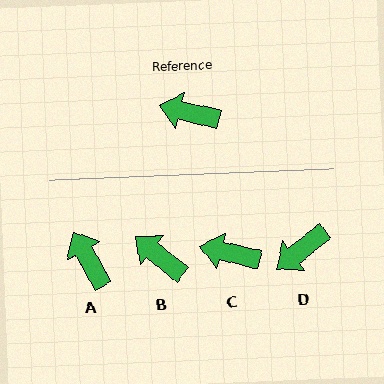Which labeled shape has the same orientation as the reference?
C.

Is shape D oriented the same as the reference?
No, it is off by about 51 degrees.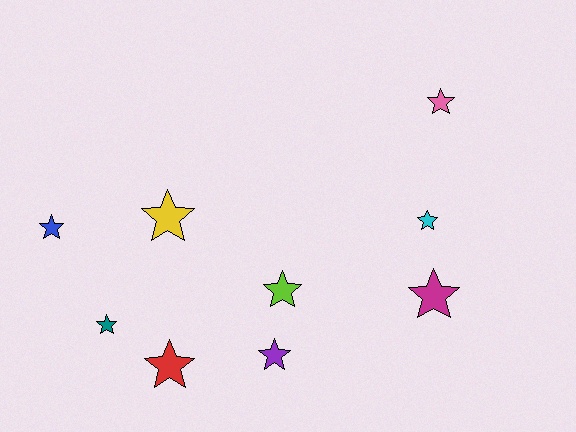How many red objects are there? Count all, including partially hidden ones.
There is 1 red object.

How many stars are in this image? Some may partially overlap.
There are 9 stars.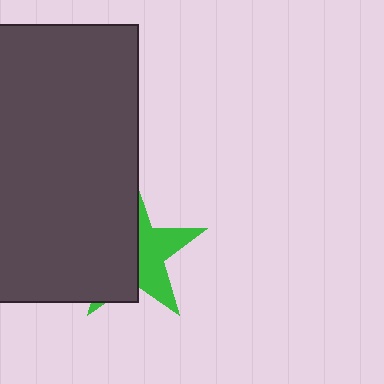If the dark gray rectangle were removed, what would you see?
You would see the complete green star.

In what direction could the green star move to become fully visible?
The green star could move right. That would shift it out from behind the dark gray rectangle entirely.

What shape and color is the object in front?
The object in front is a dark gray rectangle.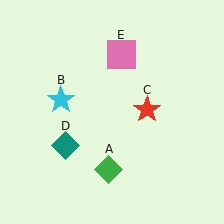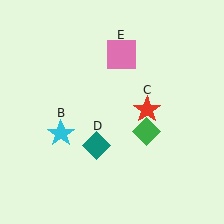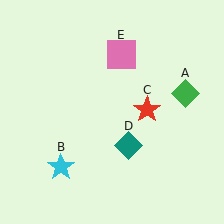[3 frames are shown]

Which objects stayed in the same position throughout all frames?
Red star (object C) and pink square (object E) remained stationary.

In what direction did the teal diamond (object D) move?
The teal diamond (object D) moved right.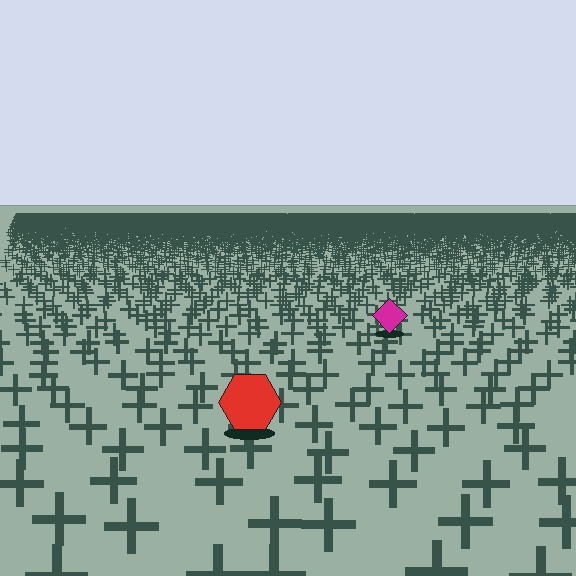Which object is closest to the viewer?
The red hexagon is closest. The texture marks near it are larger and more spread out.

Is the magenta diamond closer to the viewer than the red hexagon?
No. The red hexagon is closer — you can tell from the texture gradient: the ground texture is coarser near it.